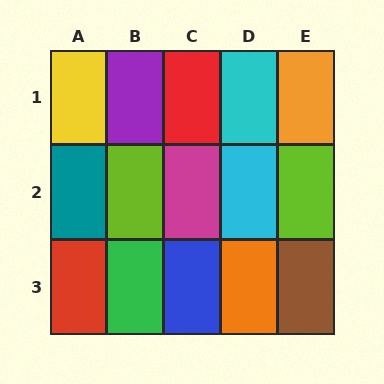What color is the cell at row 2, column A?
Teal.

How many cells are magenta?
1 cell is magenta.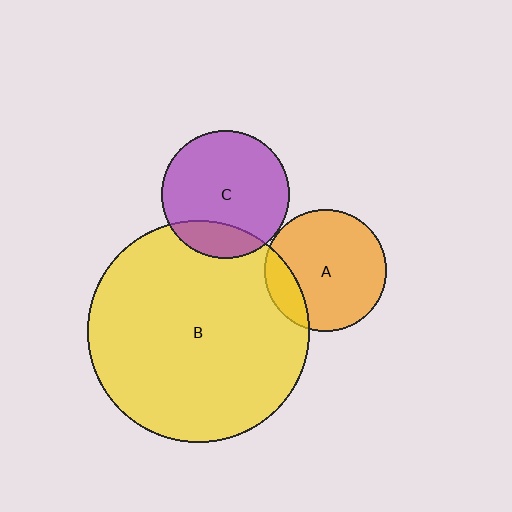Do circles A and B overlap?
Yes.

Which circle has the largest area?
Circle B (yellow).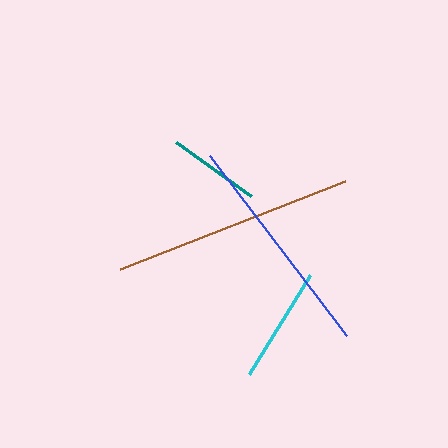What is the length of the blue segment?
The blue segment is approximately 226 pixels long.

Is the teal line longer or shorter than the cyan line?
The cyan line is longer than the teal line.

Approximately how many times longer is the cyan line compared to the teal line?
The cyan line is approximately 1.3 times the length of the teal line.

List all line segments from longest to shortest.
From longest to shortest: brown, blue, cyan, teal.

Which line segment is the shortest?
The teal line is the shortest at approximately 92 pixels.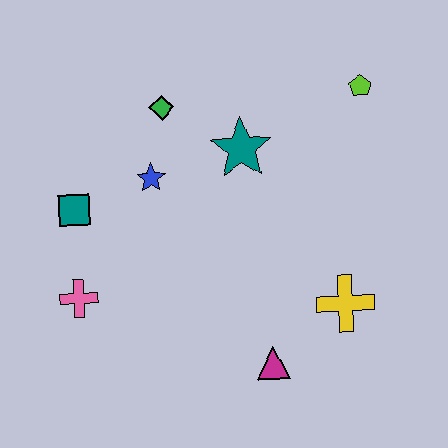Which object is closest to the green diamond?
The blue star is closest to the green diamond.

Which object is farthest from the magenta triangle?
The lime pentagon is farthest from the magenta triangle.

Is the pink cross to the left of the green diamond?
Yes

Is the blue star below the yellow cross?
No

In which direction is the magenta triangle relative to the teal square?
The magenta triangle is to the right of the teal square.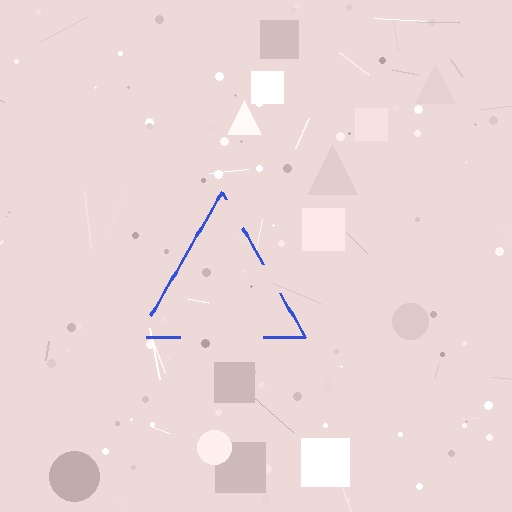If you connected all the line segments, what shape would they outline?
They would outline a triangle.